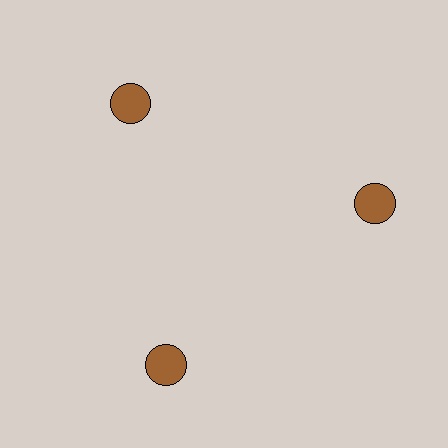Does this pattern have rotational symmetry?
Yes, this pattern has 3-fold rotational symmetry. It looks the same after rotating 120 degrees around the center.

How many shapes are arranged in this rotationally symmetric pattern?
There are 3 shapes, arranged in 3 groups of 1.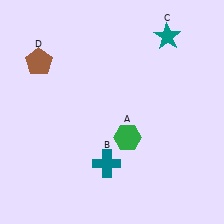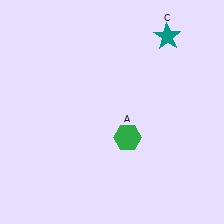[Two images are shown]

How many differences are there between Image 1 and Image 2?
There are 2 differences between the two images.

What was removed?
The teal cross (B), the brown pentagon (D) were removed in Image 2.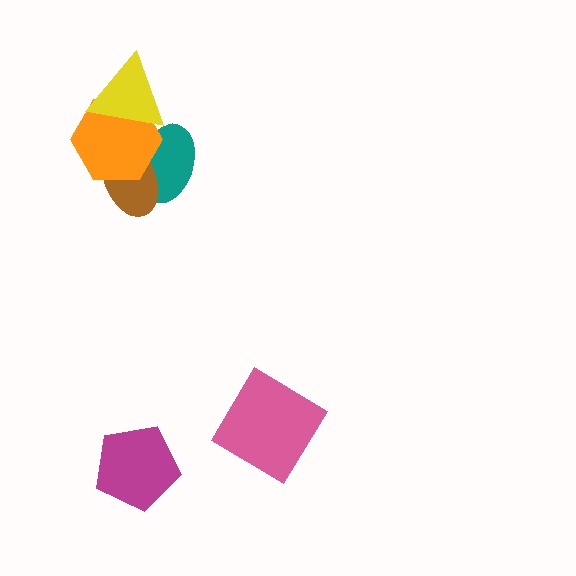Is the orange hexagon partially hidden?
Yes, it is partially covered by another shape.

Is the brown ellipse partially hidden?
Yes, it is partially covered by another shape.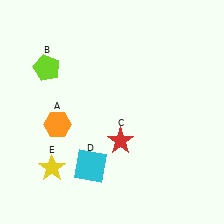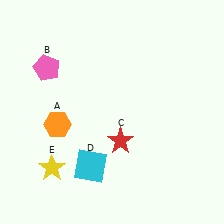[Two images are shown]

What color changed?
The pentagon (B) changed from lime in Image 1 to pink in Image 2.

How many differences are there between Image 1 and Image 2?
There is 1 difference between the two images.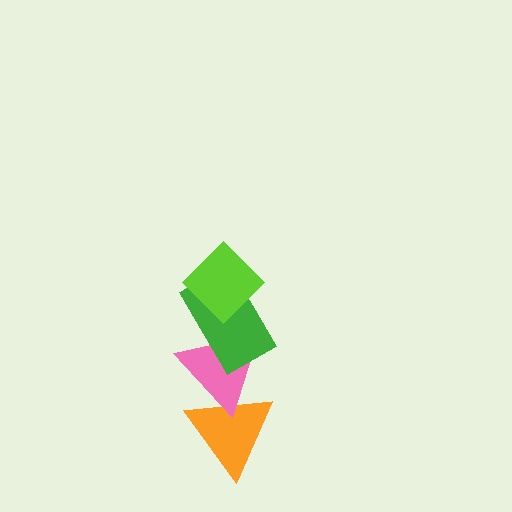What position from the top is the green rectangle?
The green rectangle is 2nd from the top.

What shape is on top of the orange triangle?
The pink triangle is on top of the orange triangle.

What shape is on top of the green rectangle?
The lime diamond is on top of the green rectangle.